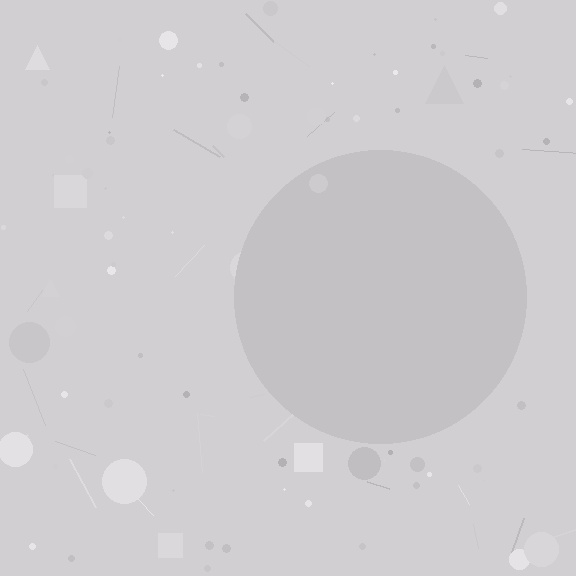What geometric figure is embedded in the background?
A circle is embedded in the background.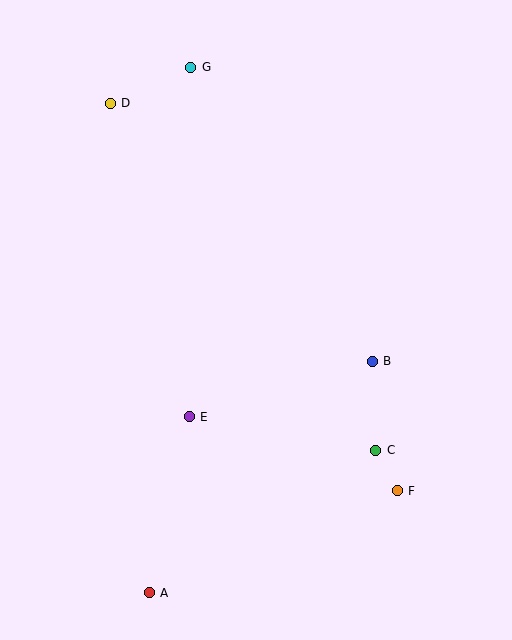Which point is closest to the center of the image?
Point E at (189, 417) is closest to the center.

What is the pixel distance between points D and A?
The distance between D and A is 491 pixels.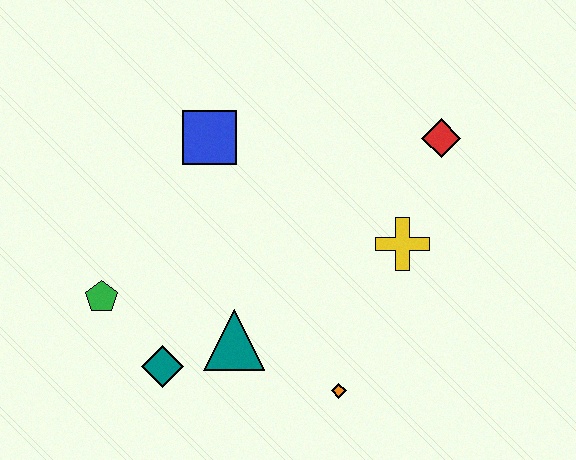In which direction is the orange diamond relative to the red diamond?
The orange diamond is below the red diamond.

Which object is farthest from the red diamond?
The green pentagon is farthest from the red diamond.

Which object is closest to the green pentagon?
The teal diamond is closest to the green pentagon.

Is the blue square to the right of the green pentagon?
Yes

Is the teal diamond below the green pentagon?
Yes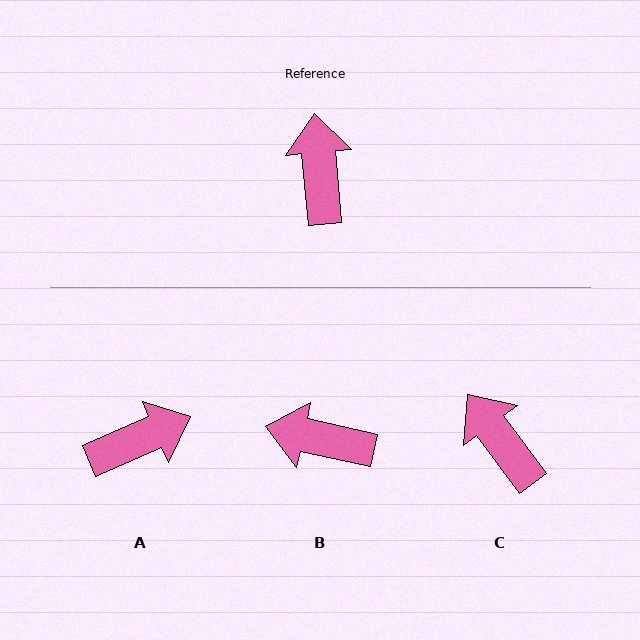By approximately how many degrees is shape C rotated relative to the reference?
Approximately 31 degrees counter-clockwise.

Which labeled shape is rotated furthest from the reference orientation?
B, about 72 degrees away.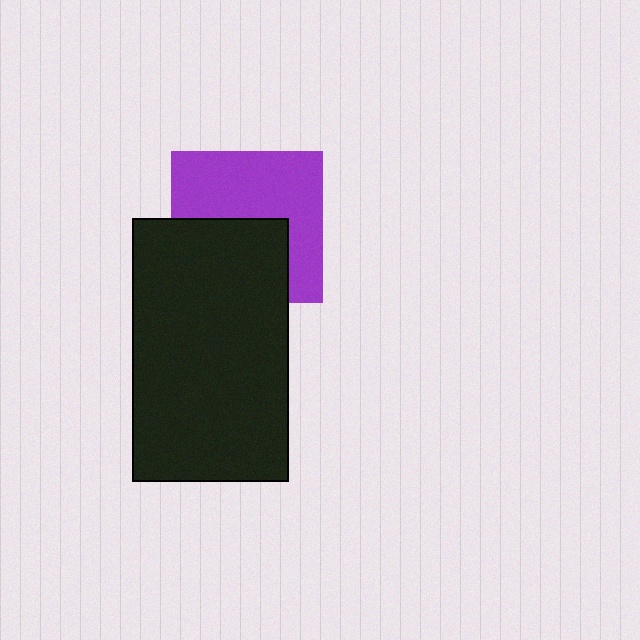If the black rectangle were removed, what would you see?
You would see the complete purple square.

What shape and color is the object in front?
The object in front is a black rectangle.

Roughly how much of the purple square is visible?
About half of it is visible (roughly 56%).